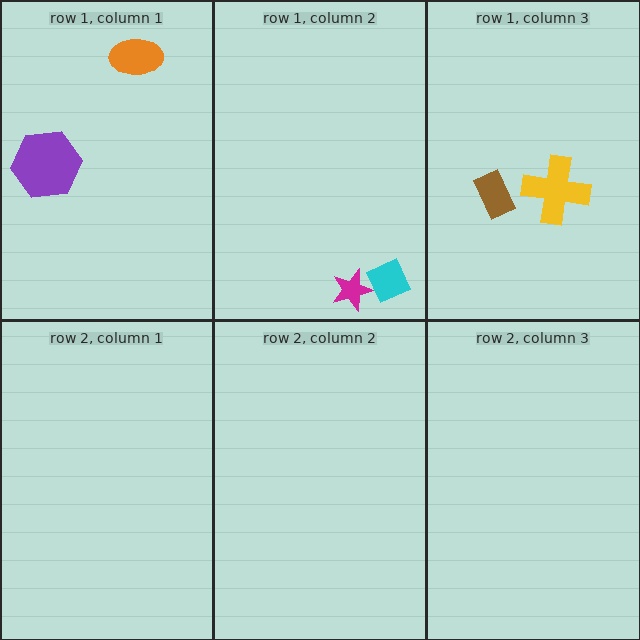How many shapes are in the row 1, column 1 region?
2.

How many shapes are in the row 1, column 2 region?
2.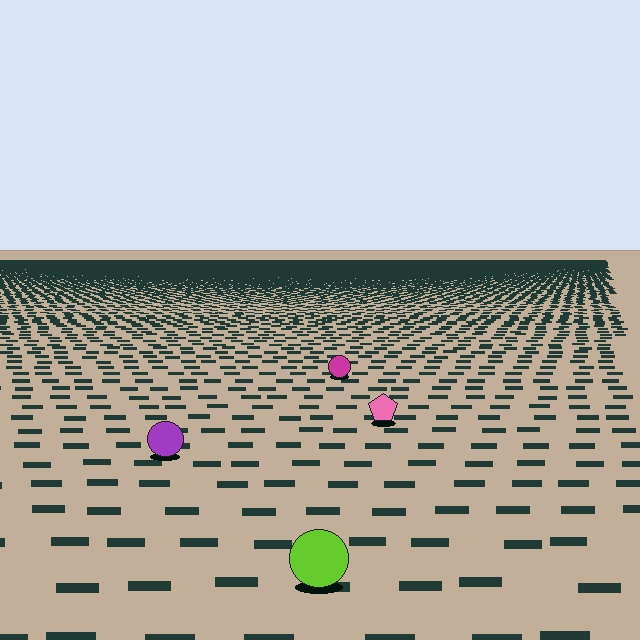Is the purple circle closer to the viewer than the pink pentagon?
Yes. The purple circle is closer — you can tell from the texture gradient: the ground texture is coarser near it.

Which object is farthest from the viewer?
The magenta circle is farthest from the viewer. It appears smaller and the ground texture around it is denser.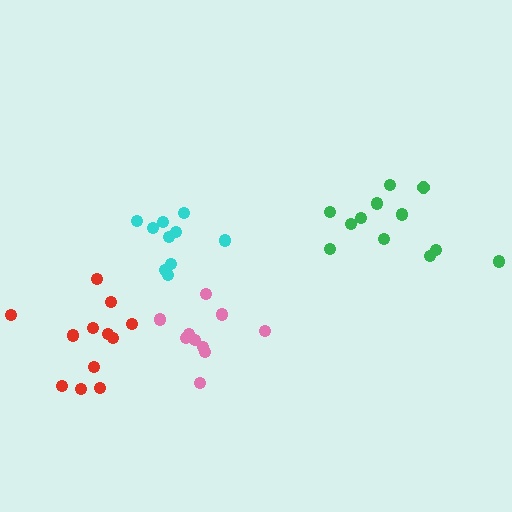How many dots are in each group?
Group 1: 10 dots, Group 2: 12 dots, Group 3: 10 dots, Group 4: 12 dots (44 total).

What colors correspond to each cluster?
The clusters are colored: pink, green, cyan, red.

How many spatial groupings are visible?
There are 4 spatial groupings.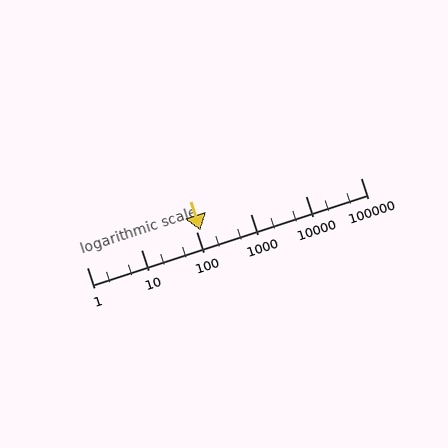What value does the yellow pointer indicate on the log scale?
The pointer indicates approximately 120.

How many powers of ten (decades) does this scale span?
The scale spans 5 decades, from 1 to 100000.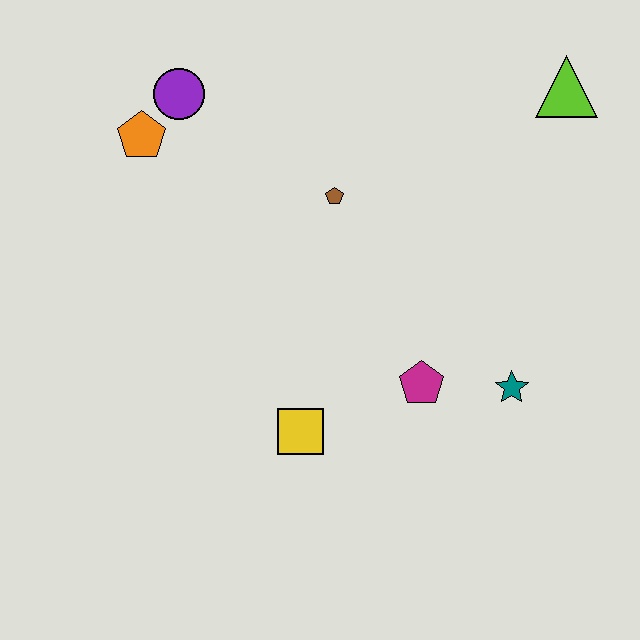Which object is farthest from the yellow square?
The lime triangle is farthest from the yellow square.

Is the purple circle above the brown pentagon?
Yes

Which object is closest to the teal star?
The magenta pentagon is closest to the teal star.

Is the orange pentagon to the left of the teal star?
Yes